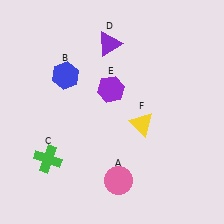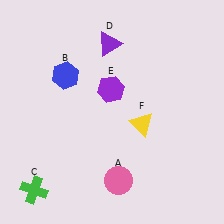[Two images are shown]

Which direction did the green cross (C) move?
The green cross (C) moved down.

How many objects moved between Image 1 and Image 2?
1 object moved between the two images.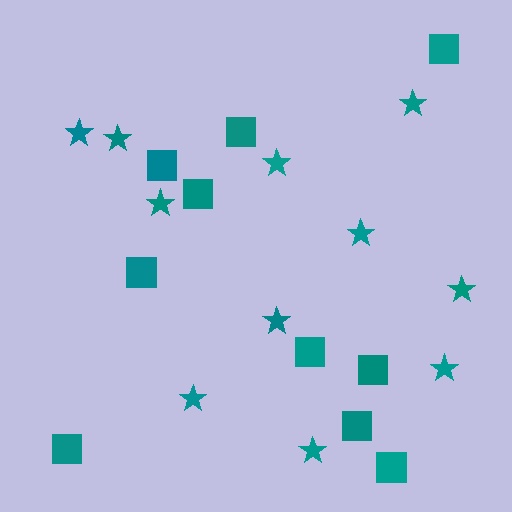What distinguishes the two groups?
There are 2 groups: one group of squares (10) and one group of stars (11).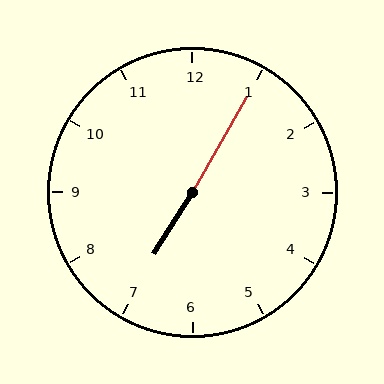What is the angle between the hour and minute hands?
Approximately 178 degrees.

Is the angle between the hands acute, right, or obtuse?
It is obtuse.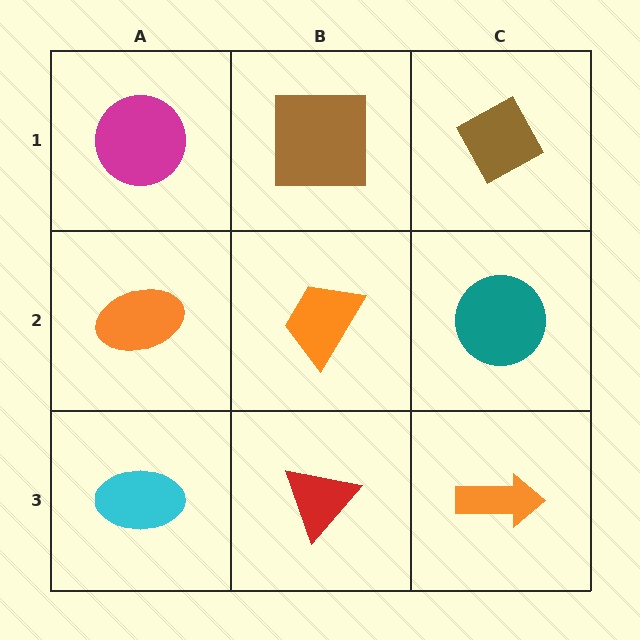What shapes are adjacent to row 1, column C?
A teal circle (row 2, column C), a brown square (row 1, column B).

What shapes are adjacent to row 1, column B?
An orange trapezoid (row 2, column B), a magenta circle (row 1, column A), a brown diamond (row 1, column C).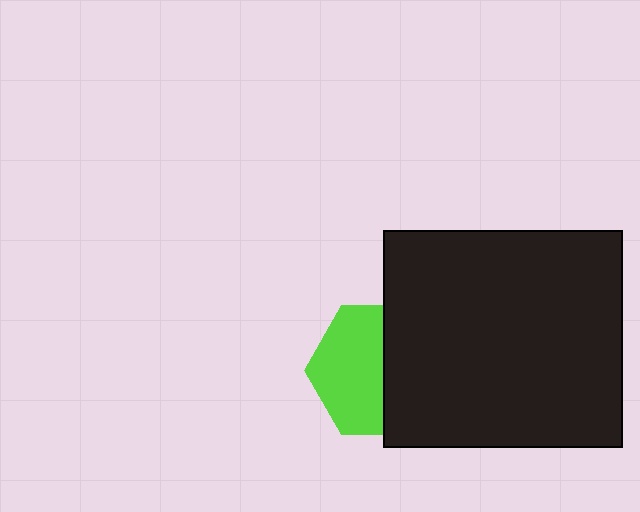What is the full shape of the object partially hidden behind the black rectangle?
The partially hidden object is a lime hexagon.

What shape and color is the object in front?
The object in front is a black rectangle.